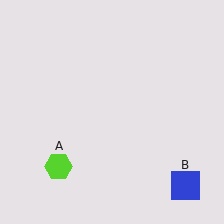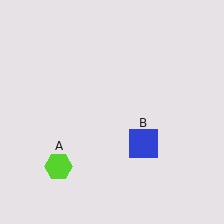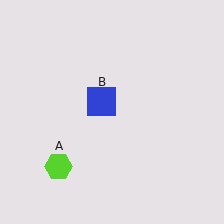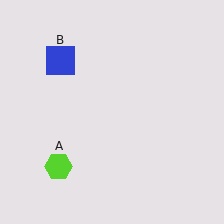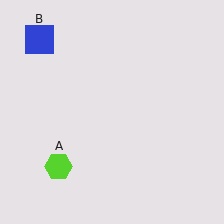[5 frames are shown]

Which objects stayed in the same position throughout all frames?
Lime hexagon (object A) remained stationary.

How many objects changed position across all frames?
1 object changed position: blue square (object B).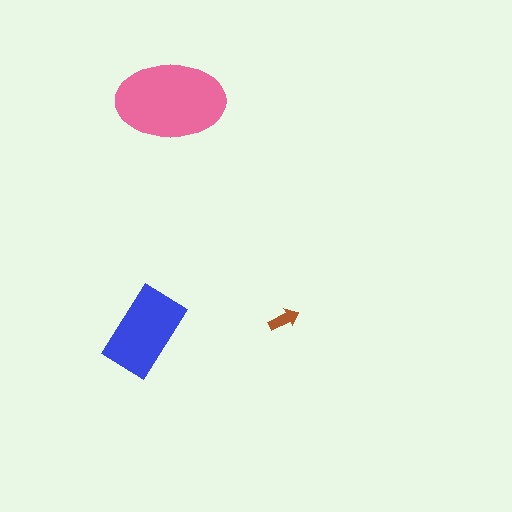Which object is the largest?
The pink ellipse.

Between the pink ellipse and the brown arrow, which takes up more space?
The pink ellipse.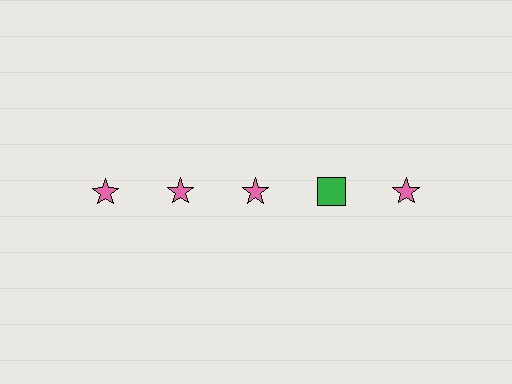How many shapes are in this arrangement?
There are 5 shapes arranged in a grid pattern.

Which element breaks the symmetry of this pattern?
The green square in the top row, second from right column breaks the symmetry. All other shapes are pink stars.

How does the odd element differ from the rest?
It differs in both color (green instead of pink) and shape (square instead of star).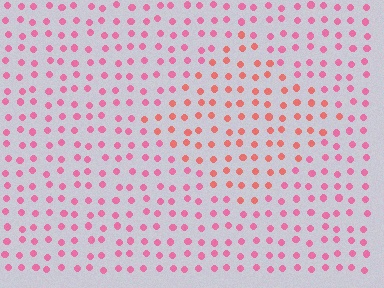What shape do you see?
I see a diamond.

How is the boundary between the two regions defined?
The boundary is defined purely by a slight shift in hue (about 28 degrees). Spacing, size, and orientation are identical on both sides.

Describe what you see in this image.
The image is filled with small pink elements in a uniform arrangement. A diamond-shaped region is visible where the elements are tinted to a slightly different hue, forming a subtle color boundary.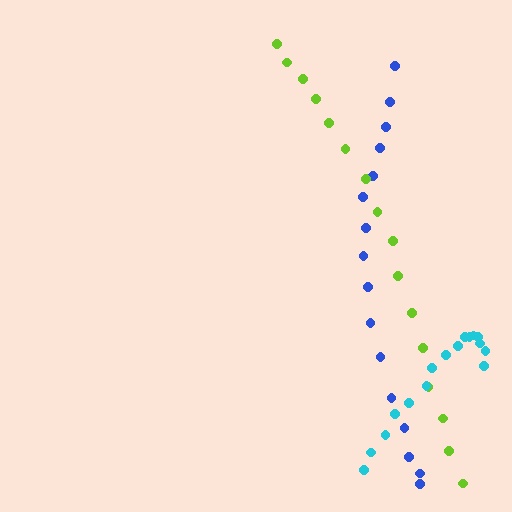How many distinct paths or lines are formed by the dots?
There are 3 distinct paths.